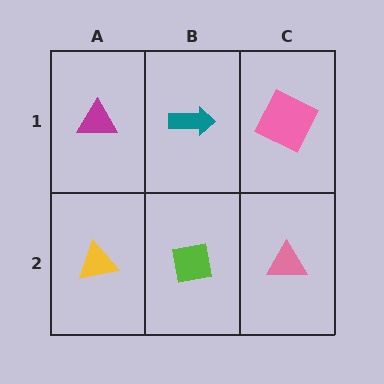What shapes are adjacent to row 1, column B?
A lime square (row 2, column B), a magenta triangle (row 1, column A), a pink square (row 1, column C).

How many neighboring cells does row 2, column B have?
3.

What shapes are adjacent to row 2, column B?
A teal arrow (row 1, column B), a yellow triangle (row 2, column A), a pink triangle (row 2, column C).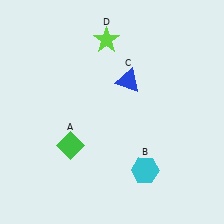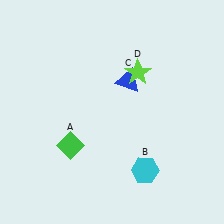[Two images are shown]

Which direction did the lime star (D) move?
The lime star (D) moved down.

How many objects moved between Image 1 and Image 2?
1 object moved between the two images.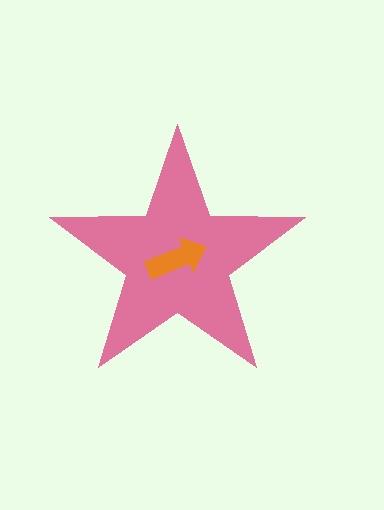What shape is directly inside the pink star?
The orange arrow.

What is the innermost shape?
The orange arrow.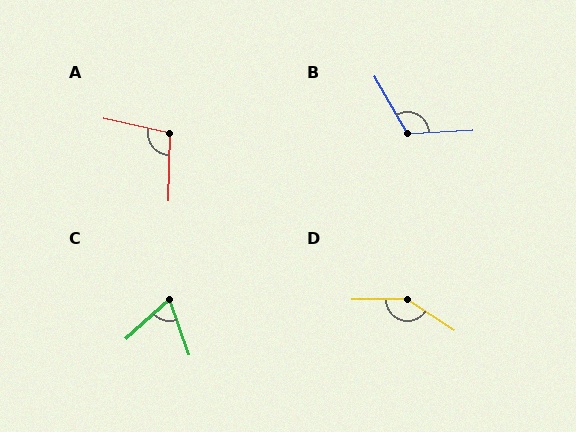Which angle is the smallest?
C, at approximately 68 degrees.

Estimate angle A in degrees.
Approximately 102 degrees.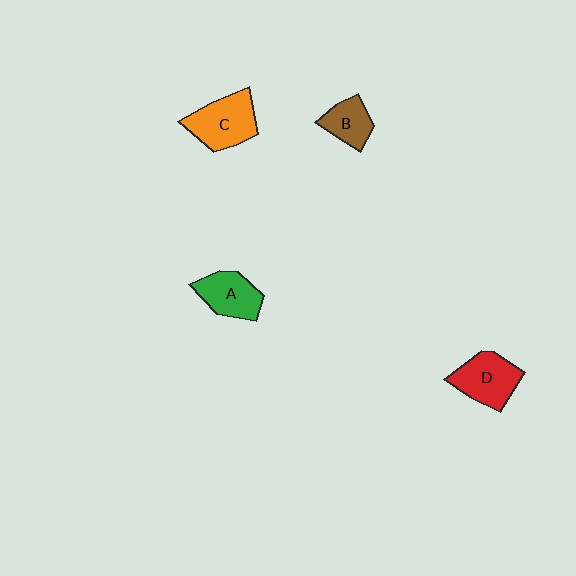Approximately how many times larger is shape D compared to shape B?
Approximately 1.5 times.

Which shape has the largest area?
Shape C (orange).